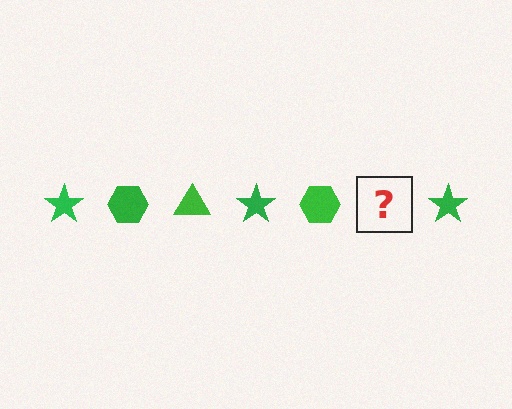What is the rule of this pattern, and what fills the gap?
The rule is that the pattern cycles through star, hexagon, triangle shapes in green. The gap should be filled with a green triangle.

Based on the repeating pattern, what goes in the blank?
The blank should be a green triangle.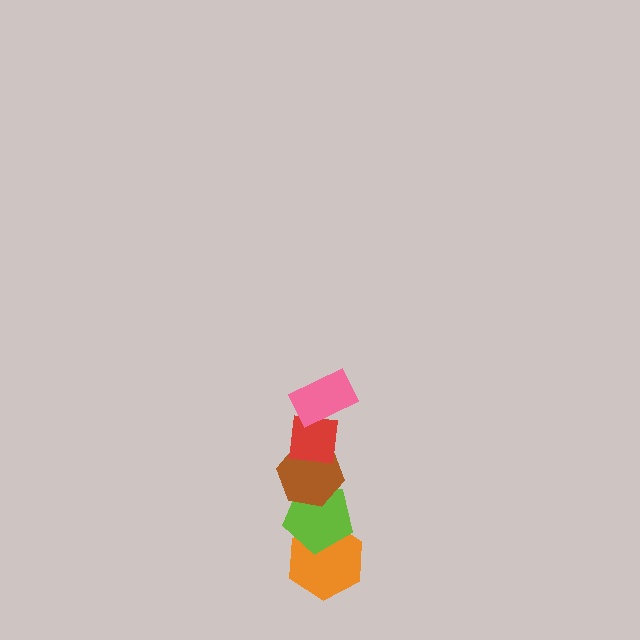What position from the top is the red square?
The red square is 2nd from the top.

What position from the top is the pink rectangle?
The pink rectangle is 1st from the top.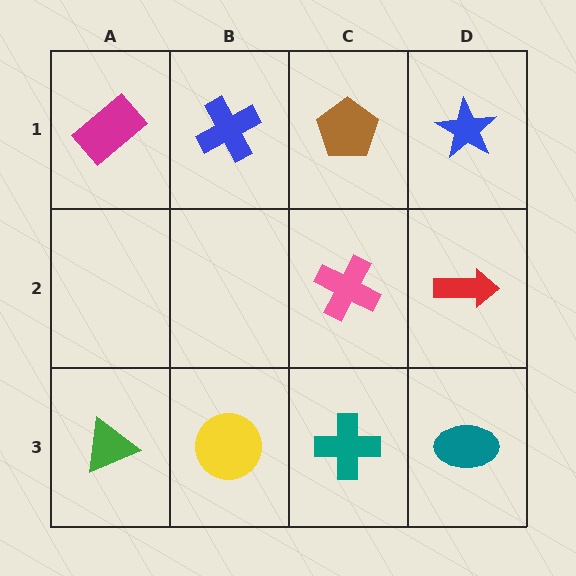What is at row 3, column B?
A yellow circle.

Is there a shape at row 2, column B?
No, that cell is empty.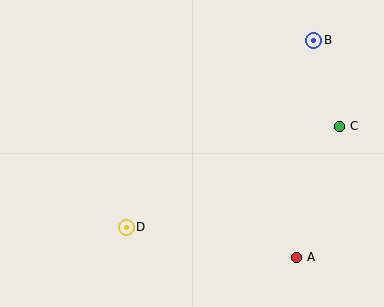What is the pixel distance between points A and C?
The distance between A and C is 138 pixels.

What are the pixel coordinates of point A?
Point A is at (297, 257).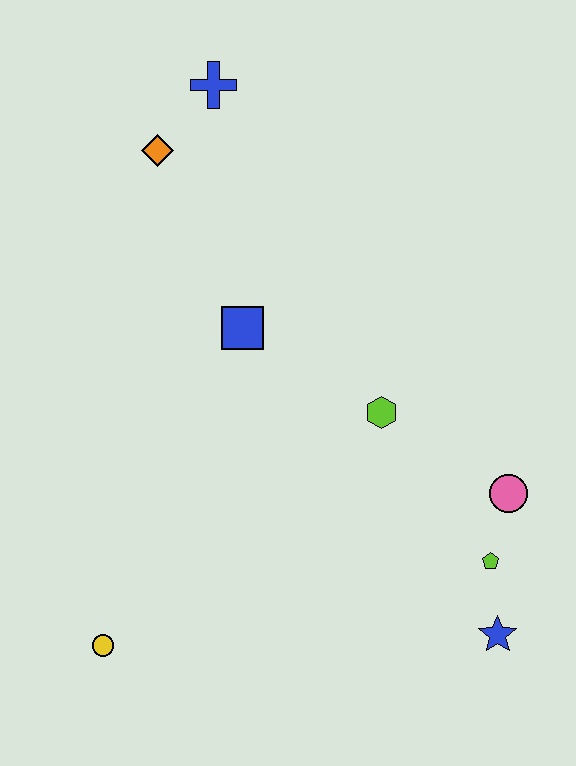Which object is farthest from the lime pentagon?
The blue cross is farthest from the lime pentagon.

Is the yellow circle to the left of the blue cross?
Yes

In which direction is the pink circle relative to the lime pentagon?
The pink circle is above the lime pentagon.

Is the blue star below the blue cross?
Yes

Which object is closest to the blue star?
The lime pentagon is closest to the blue star.